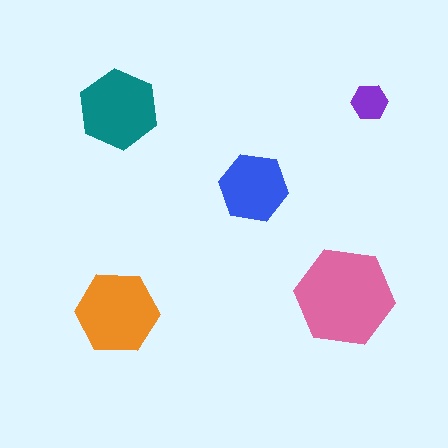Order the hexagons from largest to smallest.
the pink one, the orange one, the teal one, the blue one, the purple one.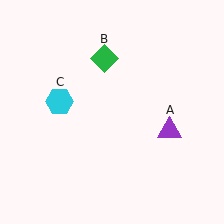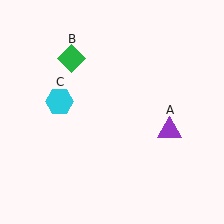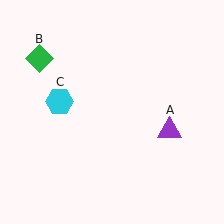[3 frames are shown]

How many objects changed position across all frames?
1 object changed position: green diamond (object B).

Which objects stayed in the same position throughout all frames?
Purple triangle (object A) and cyan hexagon (object C) remained stationary.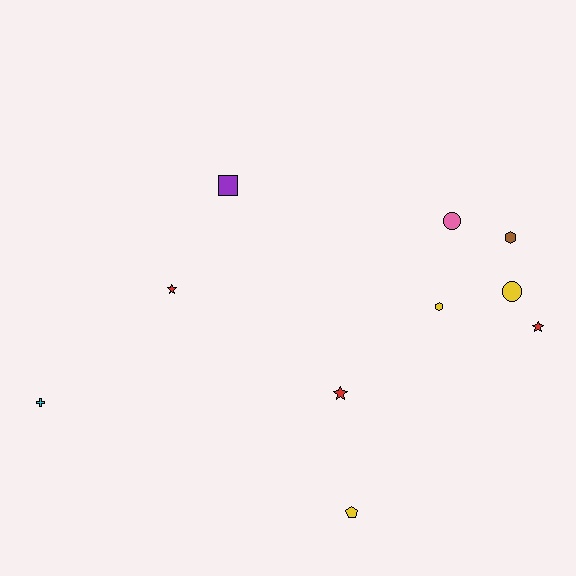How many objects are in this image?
There are 10 objects.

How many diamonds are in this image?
There are no diamonds.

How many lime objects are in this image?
There are no lime objects.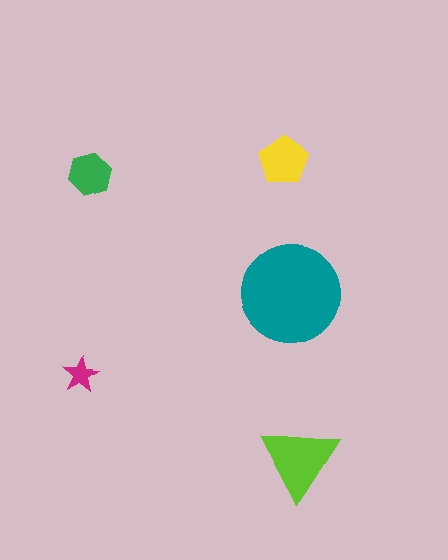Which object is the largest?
The teal circle.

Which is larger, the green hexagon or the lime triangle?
The lime triangle.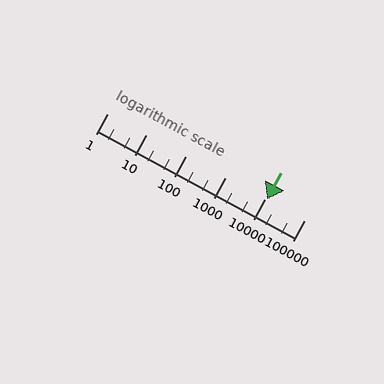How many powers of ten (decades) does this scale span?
The scale spans 5 decades, from 1 to 100000.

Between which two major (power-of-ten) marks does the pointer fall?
The pointer is between 10000 and 100000.